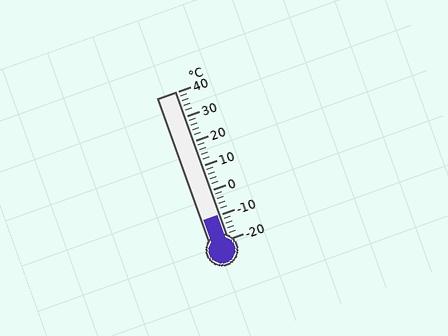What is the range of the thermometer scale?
The thermometer scale ranges from -20°C to 40°C.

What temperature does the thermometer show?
The thermometer shows approximately -10°C.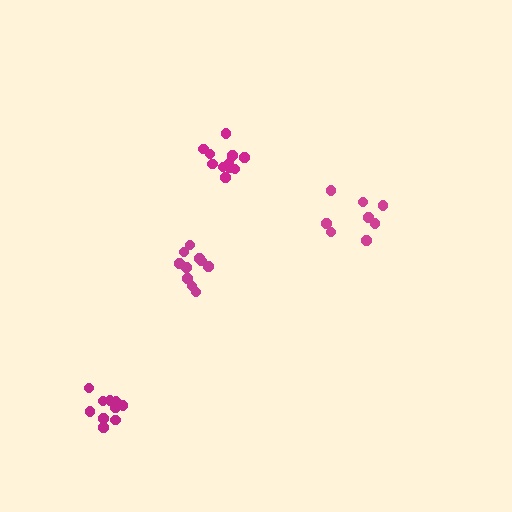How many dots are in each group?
Group 1: 8 dots, Group 2: 10 dots, Group 3: 10 dots, Group 4: 11 dots (39 total).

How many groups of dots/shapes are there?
There are 4 groups.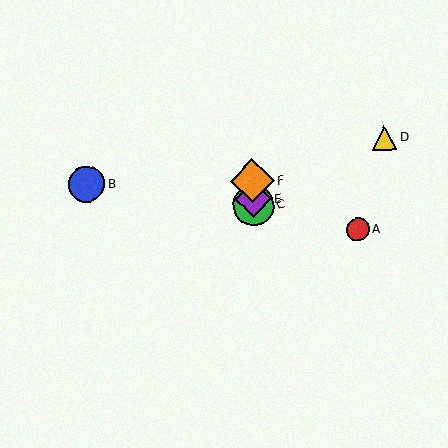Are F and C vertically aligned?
Yes, both are at x≈253.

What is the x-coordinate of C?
Object C is at x≈253.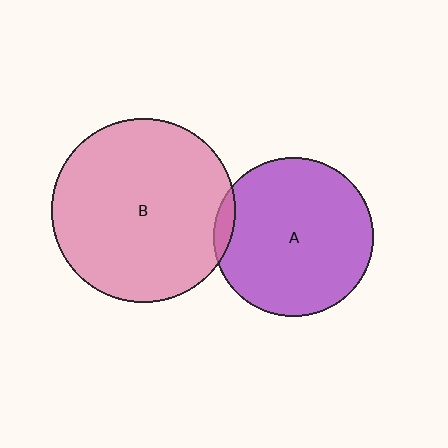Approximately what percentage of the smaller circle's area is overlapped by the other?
Approximately 5%.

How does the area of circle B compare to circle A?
Approximately 1.3 times.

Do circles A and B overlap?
Yes.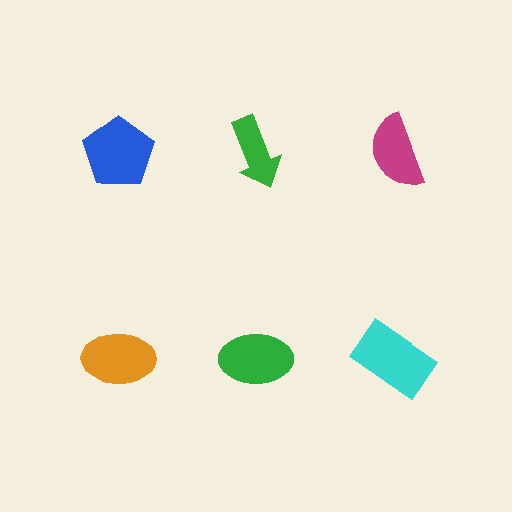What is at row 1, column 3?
A magenta semicircle.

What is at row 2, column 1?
An orange ellipse.